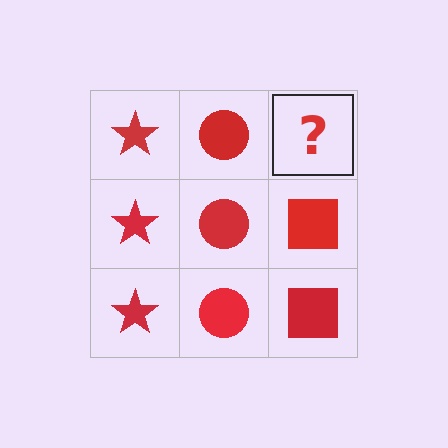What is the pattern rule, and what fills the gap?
The rule is that each column has a consistent shape. The gap should be filled with a red square.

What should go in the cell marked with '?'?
The missing cell should contain a red square.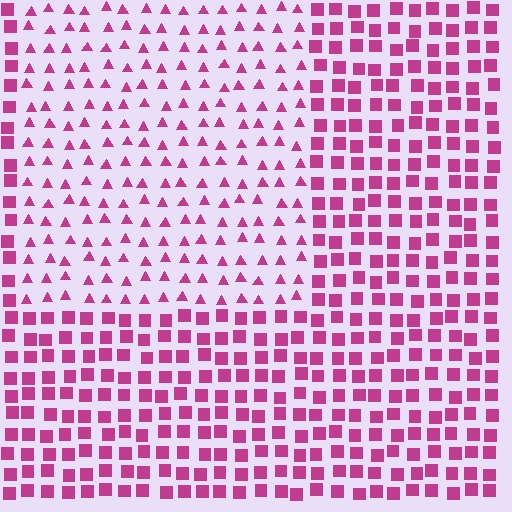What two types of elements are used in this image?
The image uses triangles inside the rectangle region and squares outside it.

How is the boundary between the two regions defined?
The boundary is defined by a change in element shape: triangles inside vs. squares outside. All elements share the same color and spacing.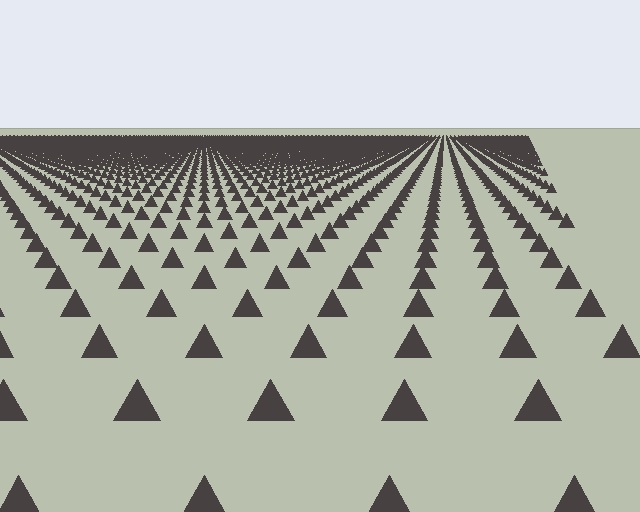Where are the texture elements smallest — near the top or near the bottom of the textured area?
Near the top.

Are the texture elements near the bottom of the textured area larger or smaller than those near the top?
Larger. Near the bottom, elements are closer to the viewer and appear at a bigger on-screen size.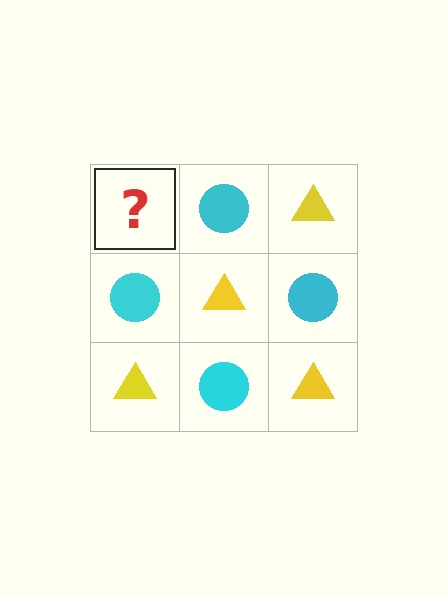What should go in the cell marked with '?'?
The missing cell should contain a yellow triangle.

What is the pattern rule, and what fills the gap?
The rule is that it alternates yellow triangle and cyan circle in a checkerboard pattern. The gap should be filled with a yellow triangle.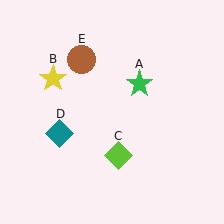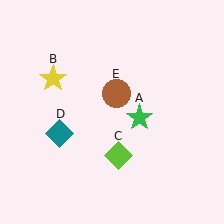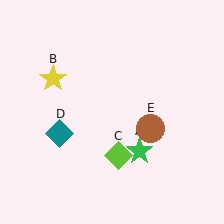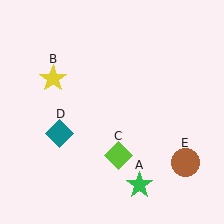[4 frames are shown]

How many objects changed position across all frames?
2 objects changed position: green star (object A), brown circle (object E).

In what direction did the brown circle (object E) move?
The brown circle (object E) moved down and to the right.